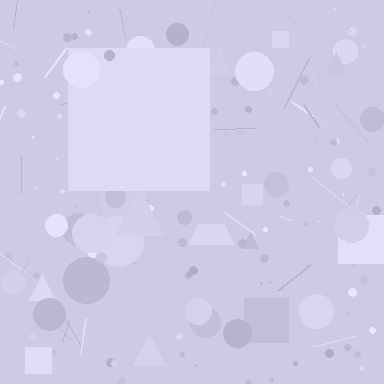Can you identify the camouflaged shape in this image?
The camouflaged shape is a square.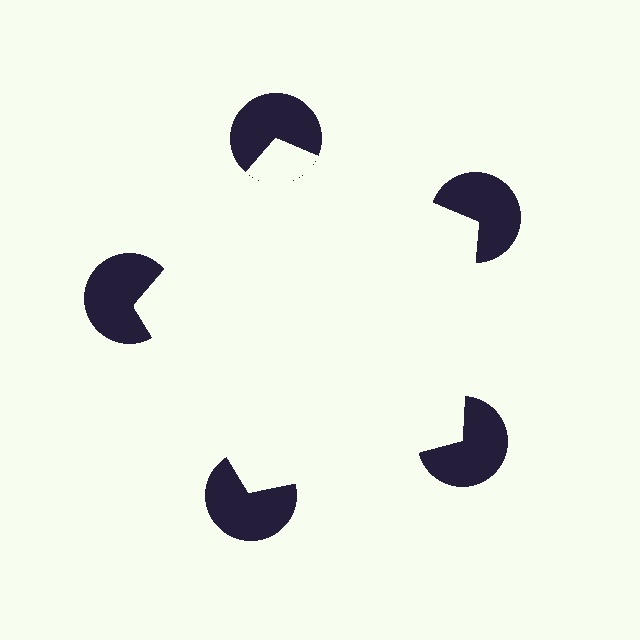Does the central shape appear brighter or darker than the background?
It typically appears slightly brighter than the background, even though no actual brightness change is drawn.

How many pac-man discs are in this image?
There are 5 — one at each vertex of the illusory pentagon.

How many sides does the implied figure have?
5 sides.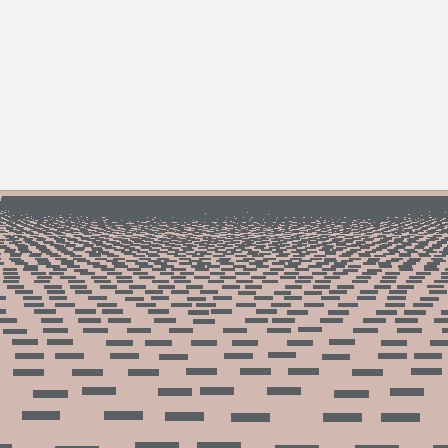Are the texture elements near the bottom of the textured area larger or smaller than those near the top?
Larger. Near the bottom, elements are closer to the viewer and appear at a bigger on-screen size.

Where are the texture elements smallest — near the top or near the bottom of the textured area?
Near the top.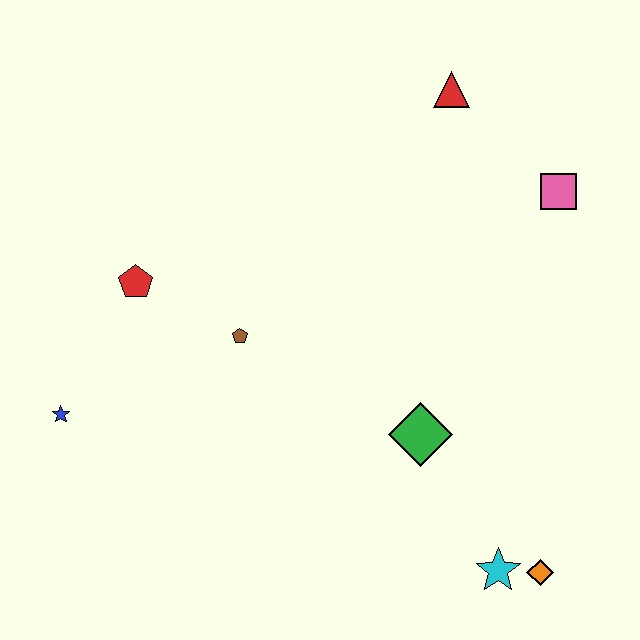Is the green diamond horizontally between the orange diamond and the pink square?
No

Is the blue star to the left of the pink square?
Yes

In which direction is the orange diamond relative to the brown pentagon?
The orange diamond is to the right of the brown pentagon.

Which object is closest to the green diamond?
The cyan star is closest to the green diamond.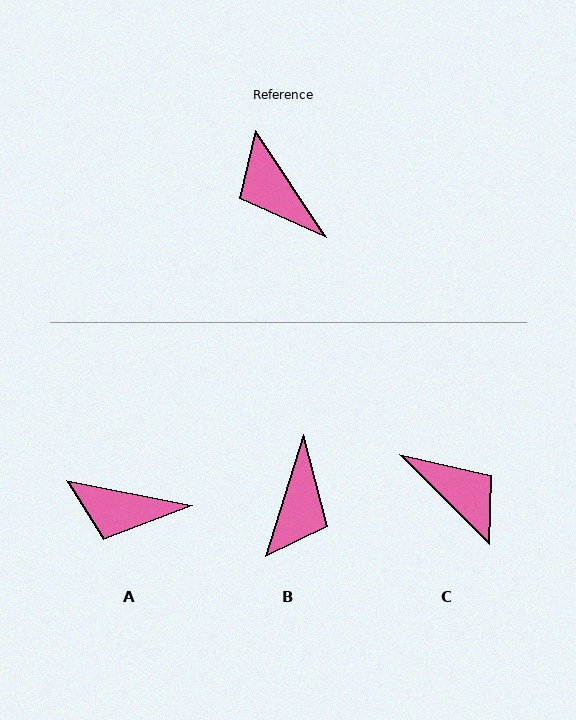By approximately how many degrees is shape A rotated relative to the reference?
Approximately 45 degrees counter-clockwise.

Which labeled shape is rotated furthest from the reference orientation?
C, about 169 degrees away.